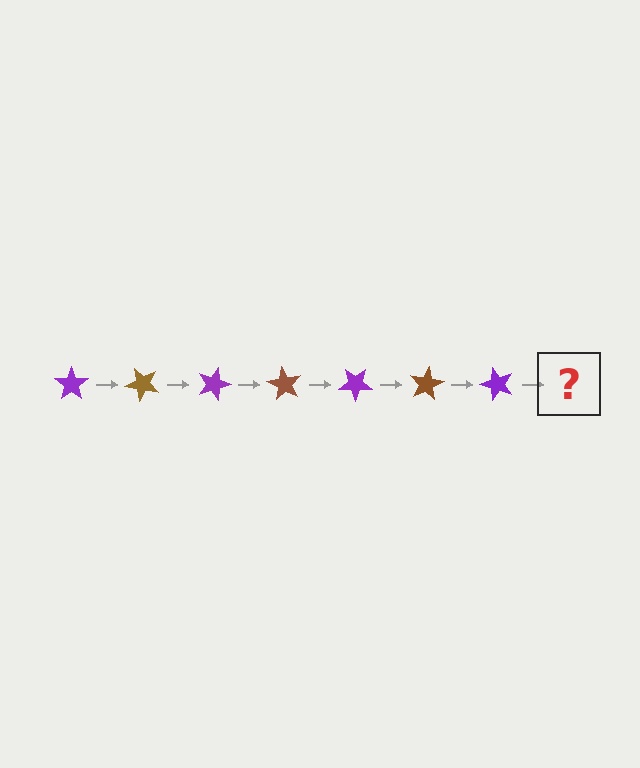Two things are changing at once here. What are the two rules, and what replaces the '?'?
The two rules are that it rotates 45 degrees each step and the color cycles through purple and brown. The '?' should be a brown star, rotated 315 degrees from the start.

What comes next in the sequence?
The next element should be a brown star, rotated 315 degrees from the start.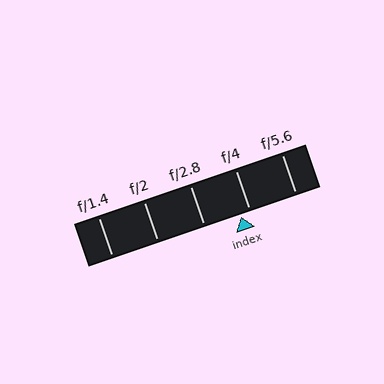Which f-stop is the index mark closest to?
The index mark is closest to f/4.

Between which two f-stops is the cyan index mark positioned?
The index mark is between f/2.8 and f/4.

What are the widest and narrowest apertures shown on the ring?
The widest aperture shown is f/1.4 and the narrowest is f/5.6.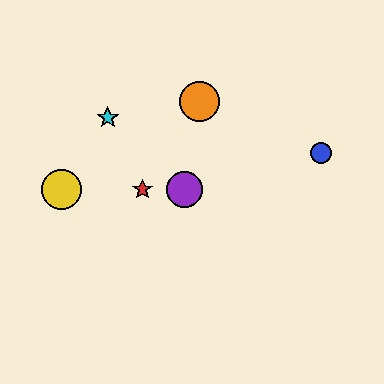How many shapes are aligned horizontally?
4 shapes (the red star, the green hexagon, the yellow circle, the purple circle) are aligned horizontally.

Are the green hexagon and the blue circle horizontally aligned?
No, the green hexagon is at y≈190 and the blue circle is at y≈153.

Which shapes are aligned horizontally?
The red star, the green hexagon, the yellow circle, the purple circle are aligned horizontally.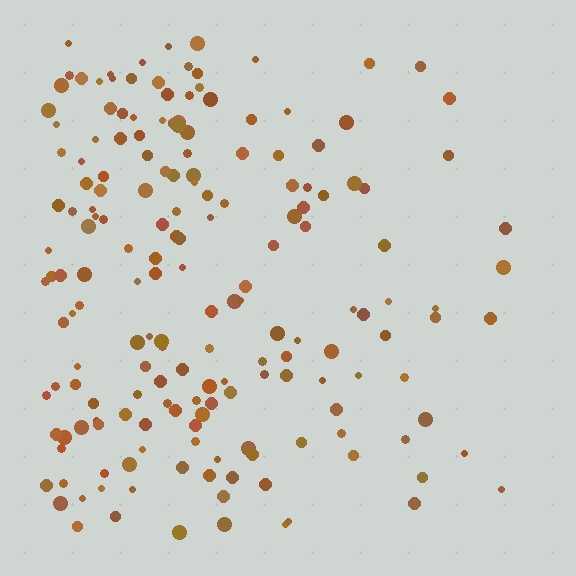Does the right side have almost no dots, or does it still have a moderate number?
Still a moderate number, just noticeably fewer than the left.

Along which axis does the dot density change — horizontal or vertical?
Horizontal.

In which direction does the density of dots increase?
From right to left, with the left side densest.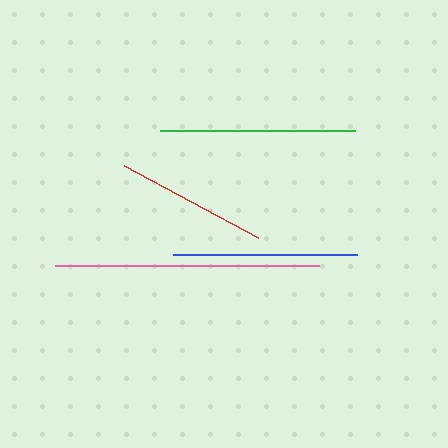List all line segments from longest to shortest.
From longest to shortest: pink, green, blue, red.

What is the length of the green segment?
The green segment is approximately 195 pixels long.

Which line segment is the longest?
The pink line is the longest at approximately 264 pixels.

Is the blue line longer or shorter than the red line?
The blue line is longer than the red line.